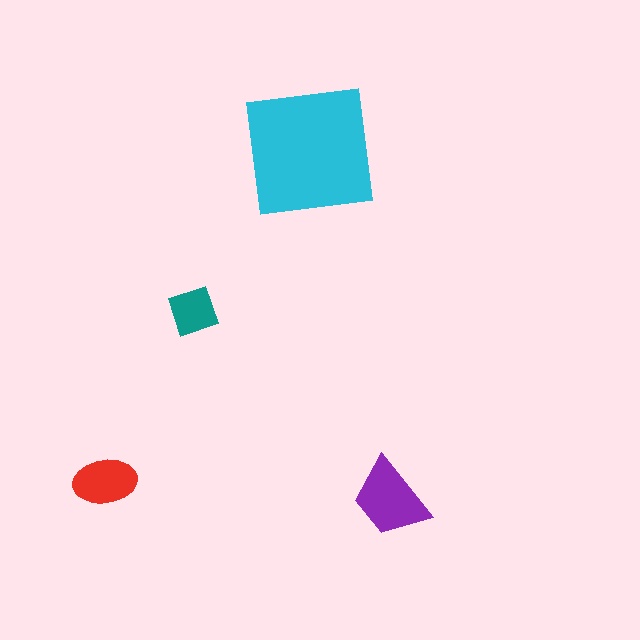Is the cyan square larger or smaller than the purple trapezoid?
Larger.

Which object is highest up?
The cyan square is topmost.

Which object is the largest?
The cyan square.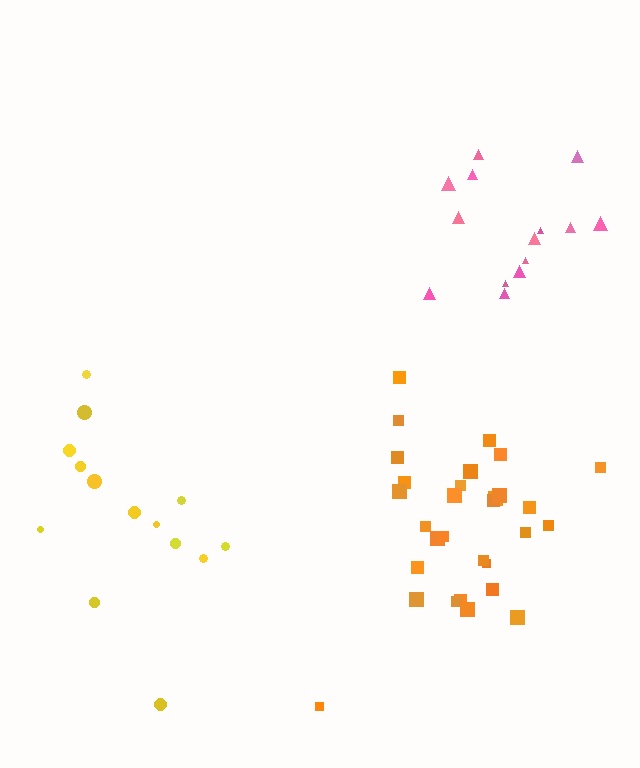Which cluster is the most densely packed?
Orange.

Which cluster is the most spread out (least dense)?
Yellow.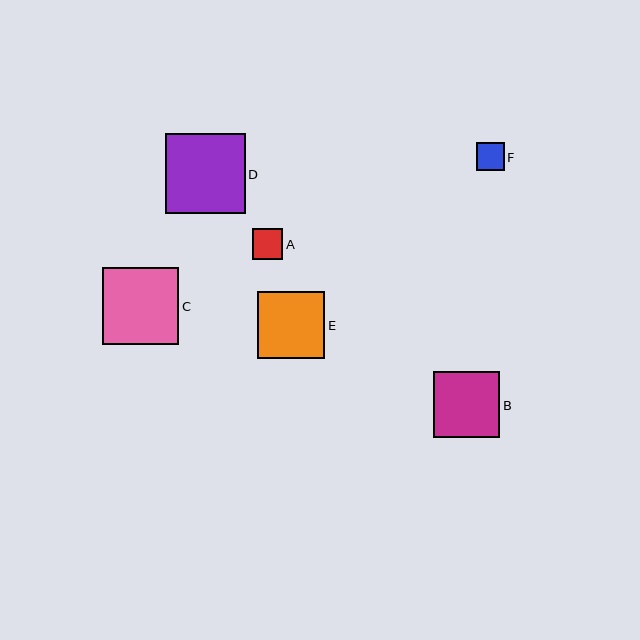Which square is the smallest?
Square F is the smallest with a size of approximately 28 pixels.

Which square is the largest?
Square D is the largest with a size of approximately 80 pixels.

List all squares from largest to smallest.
From largest to smallest: D, C, E, B, A, F.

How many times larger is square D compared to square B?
Square D is approximately 1.2 times the size of square B.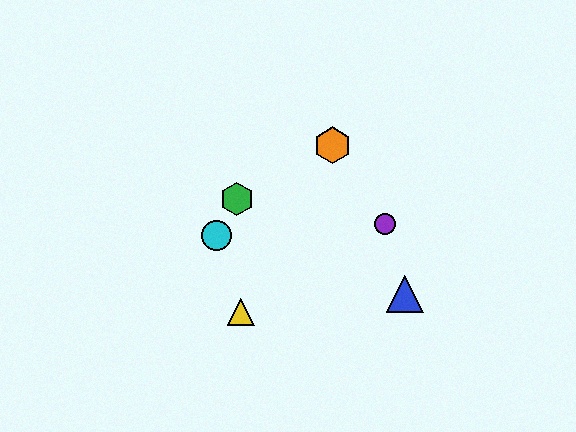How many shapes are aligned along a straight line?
3 shapes (the red hexagon, the green hexagon, the cyan circle) are aligned along a straight line.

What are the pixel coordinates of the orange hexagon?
The orange hexagon is at (332, 145).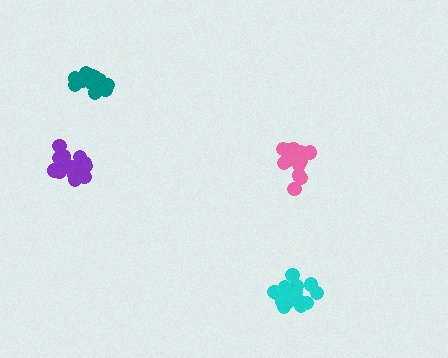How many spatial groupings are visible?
There are 4 spatial groupings.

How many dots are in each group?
Group 1: 16 dots, Group 2: 20 dots, Group 3: 19 dots, Group 4: 19 dots (74 total).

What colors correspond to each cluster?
The clusters are colored: pink, teal, cyan, purple.